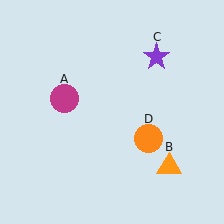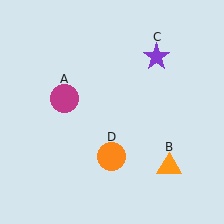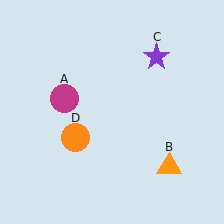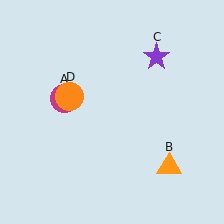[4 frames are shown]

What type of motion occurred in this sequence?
The orange circle (object D) rotated clockwise around the center of the scene.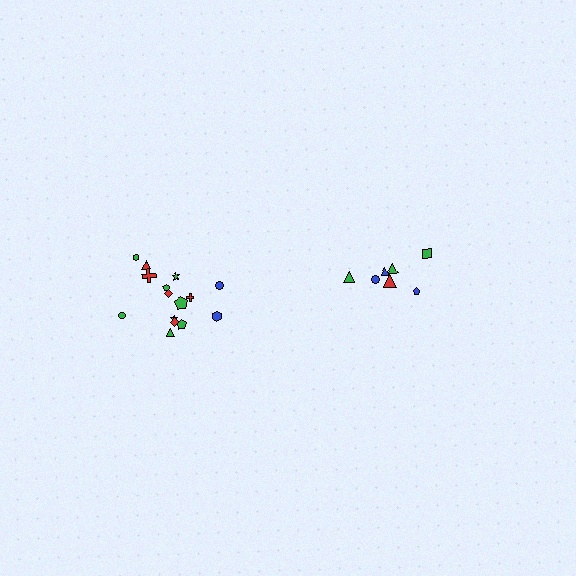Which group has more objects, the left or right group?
The left group.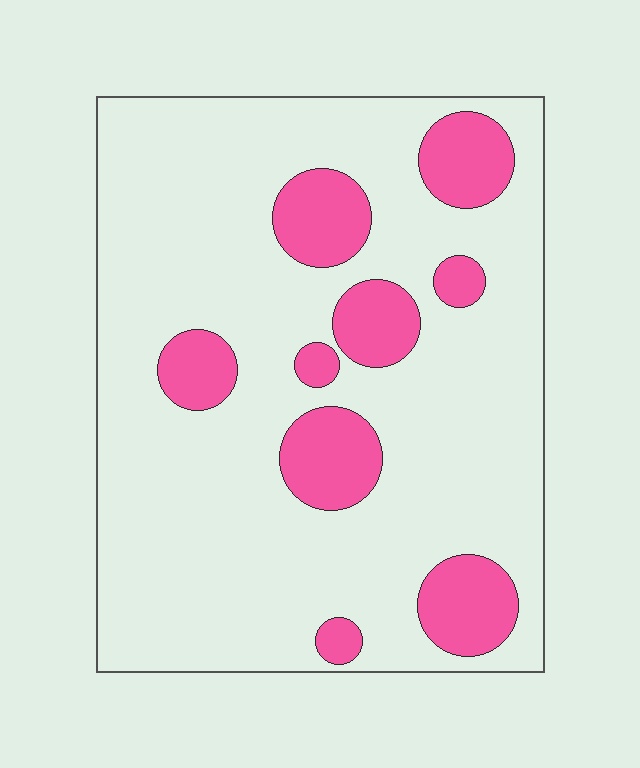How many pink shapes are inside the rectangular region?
9.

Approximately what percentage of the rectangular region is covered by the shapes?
Approximately 20%.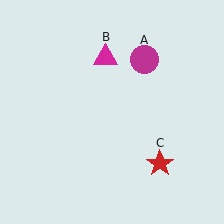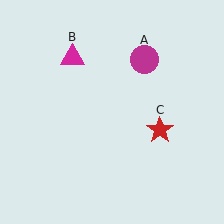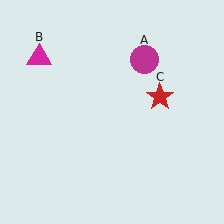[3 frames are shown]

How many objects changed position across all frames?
2 objects changed position: magenta triangle (object B), red star (object C).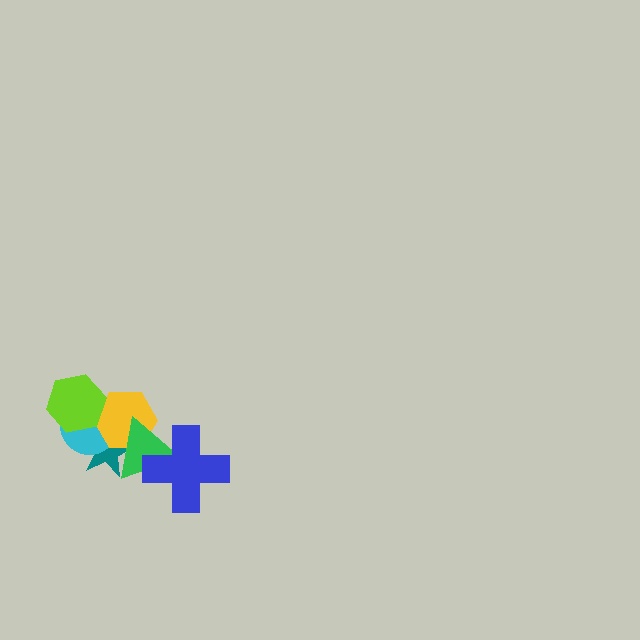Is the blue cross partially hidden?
No, no other shape covers it.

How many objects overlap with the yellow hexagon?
4 objects overlap with the yellow hexagon.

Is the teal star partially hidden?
Yes, it is partially covered by another shape.